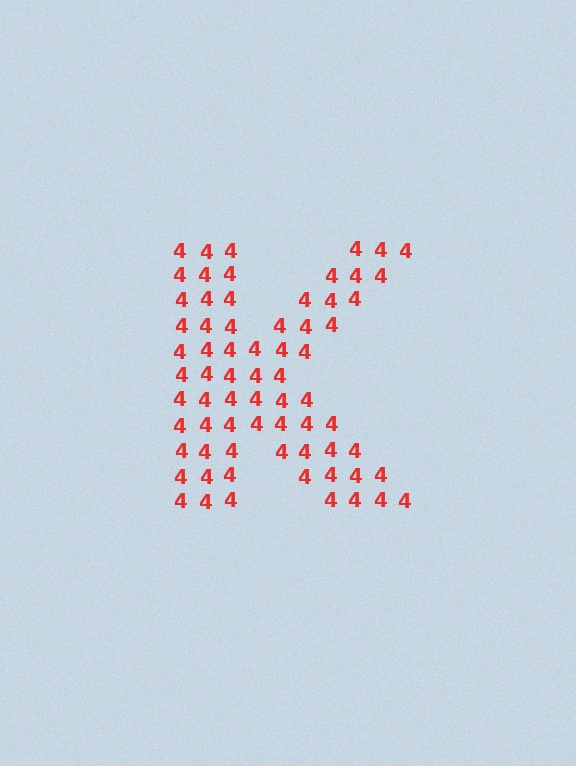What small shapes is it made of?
It is made of small digit 4's.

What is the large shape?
The large shape is the letter K.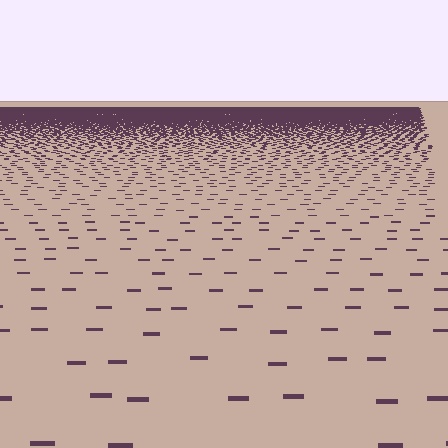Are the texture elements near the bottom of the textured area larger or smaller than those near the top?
Larger. Near the bottom, elements are closer to the viewer and appear at a bigger on-screen size.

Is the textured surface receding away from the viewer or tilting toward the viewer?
The surface is receding away from the viewer. Texture elements get smaller and denser toward the top.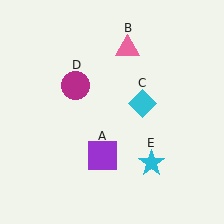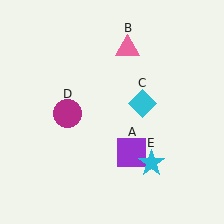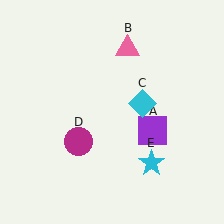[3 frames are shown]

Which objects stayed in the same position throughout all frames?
Pink triangle (object B) and cyan diamond (object C) and cyan star (object E) remained stationary.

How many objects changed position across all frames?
2 objects changed position: purple square (object A), magenta circle (object D).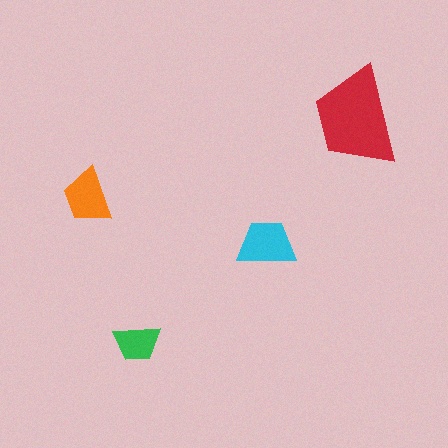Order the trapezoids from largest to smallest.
the red one, the cyan one, the orange one, the green one.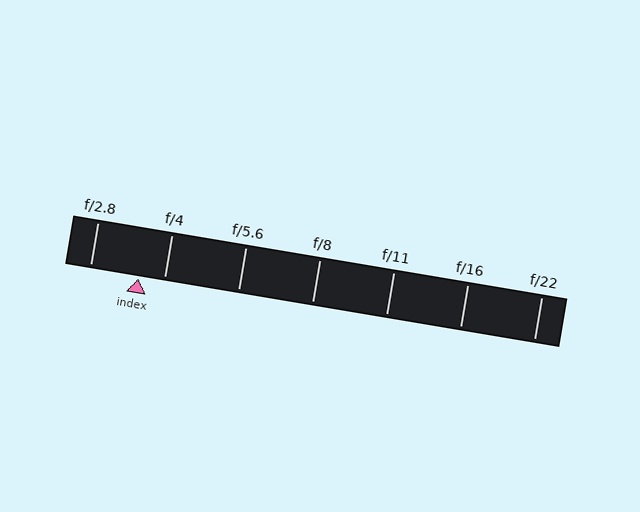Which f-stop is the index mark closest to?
The index mark is closest to f/4.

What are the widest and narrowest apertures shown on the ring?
The widest aperture shown is f/2.8 and the narrowest is f/22.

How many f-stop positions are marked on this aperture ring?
There are 7 f-stop positions marked.